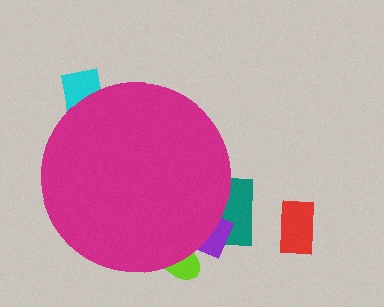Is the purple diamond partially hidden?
Yes, the purple diamond is partially hidden behind the magenta circle.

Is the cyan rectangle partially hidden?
Yes, the cyan rectangle is partially hidden behind the magenta circle.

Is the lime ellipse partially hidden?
Yes, the lime ellipse is partially hidden behind the magenta circle.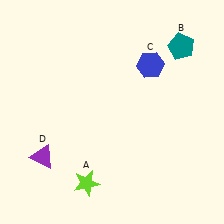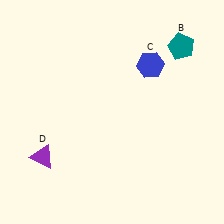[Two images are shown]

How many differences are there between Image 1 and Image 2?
There is 1 difference between the two images.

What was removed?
The lime star (A) was removed in Image 2.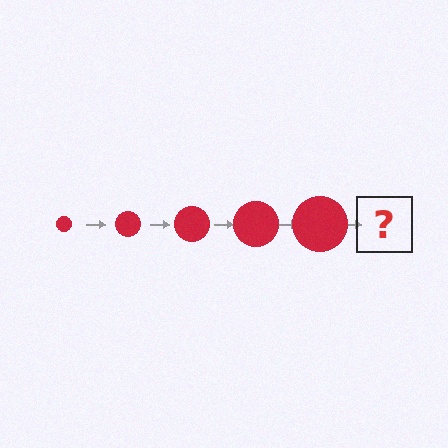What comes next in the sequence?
The next element should be a red circle, larger than the previous one.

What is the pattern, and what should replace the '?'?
The pattern is that the circle gets progressively larger each step. The '?' should be a red circle, larger than the previous one.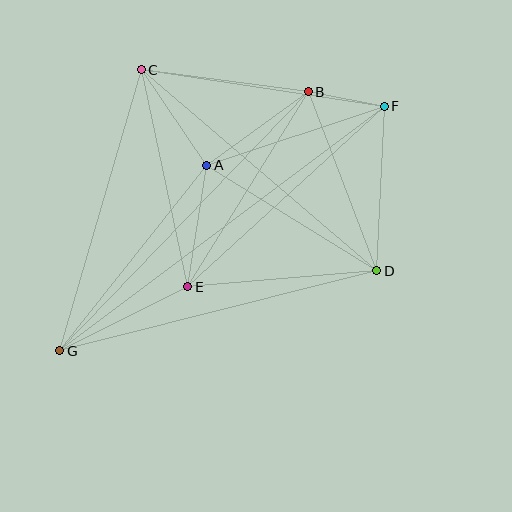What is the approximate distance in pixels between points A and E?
The distance between A and E is approximately 123 pixels.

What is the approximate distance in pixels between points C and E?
The distance between C and E is approximately 222 pixels.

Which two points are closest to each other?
Points B and F are closest to each other.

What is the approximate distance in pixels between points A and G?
The distance between A and G is approximately 237 pixels.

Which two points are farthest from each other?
Points F and G are farthest from each other.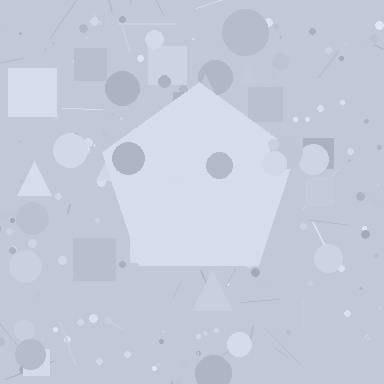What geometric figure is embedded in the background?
A pentagon is embedded in the background.